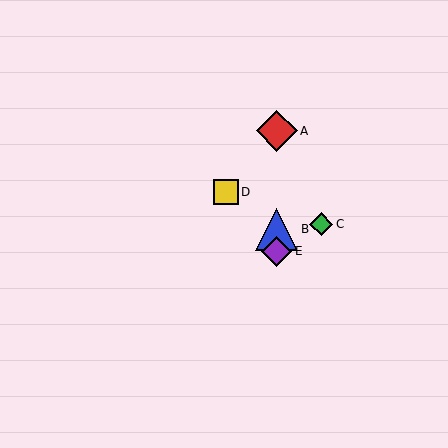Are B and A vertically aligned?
Yes, both are at x≈277.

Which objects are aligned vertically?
Objects A, B, E are aligned vertically.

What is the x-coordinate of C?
Object C is at x≈321.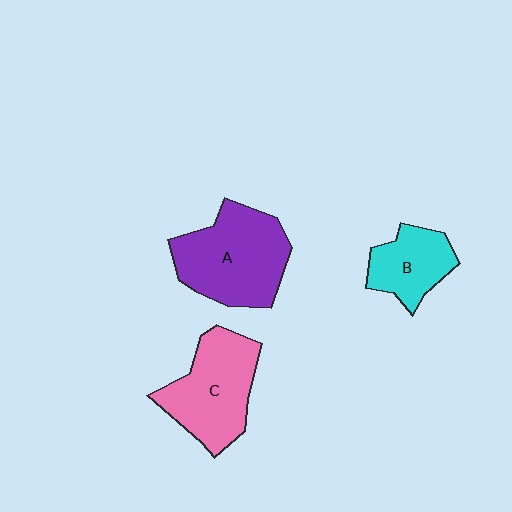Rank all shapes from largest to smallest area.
From largest to smallest: A (purple), C (pink), B (cyan).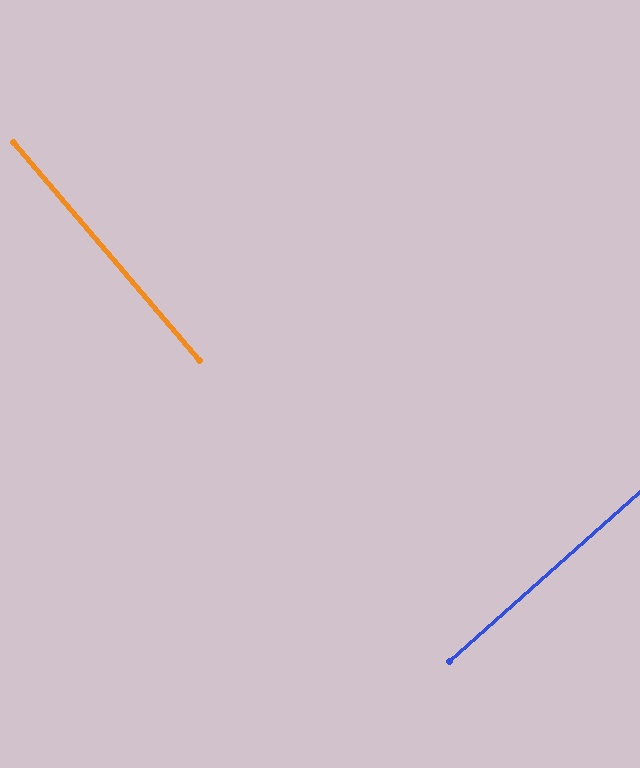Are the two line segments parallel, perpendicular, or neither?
Perpendicular — they meet at approximately 89°.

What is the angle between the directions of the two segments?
Approximately 89 degrees.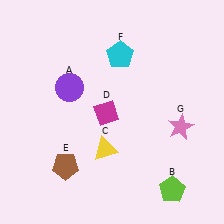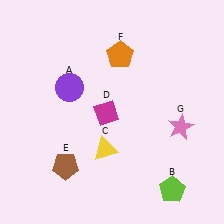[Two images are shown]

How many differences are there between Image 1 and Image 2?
There is 1 difference between the two images.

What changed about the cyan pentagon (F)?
In Image 1, F is cyan. In Image 2, it changed to orange.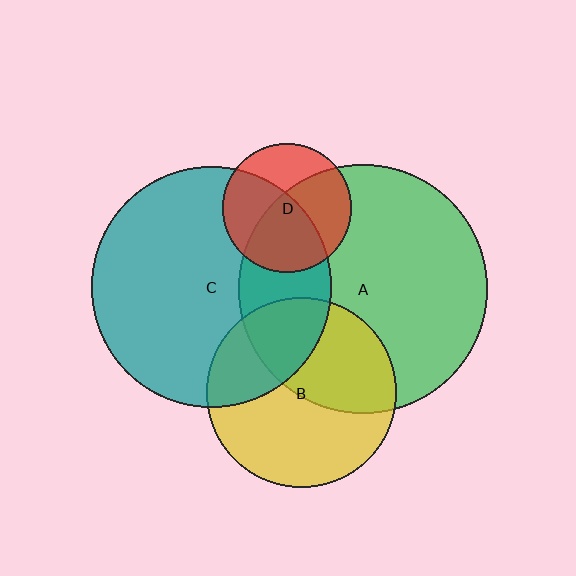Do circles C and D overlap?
Yes.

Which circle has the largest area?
Circle A (green).